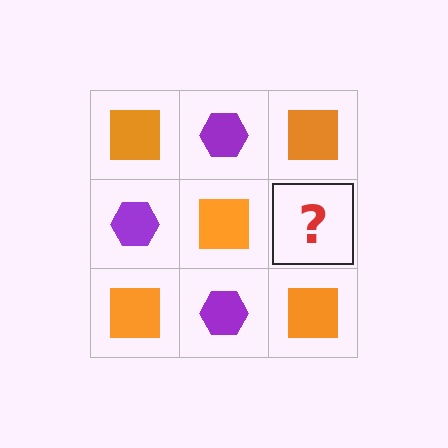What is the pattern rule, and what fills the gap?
The rule is that it alternates orange square and purple hexagon in a checkerboard pattern. The gap should be filled with a purple hexagon.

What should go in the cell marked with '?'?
The missing cell should contain a purple hexagon.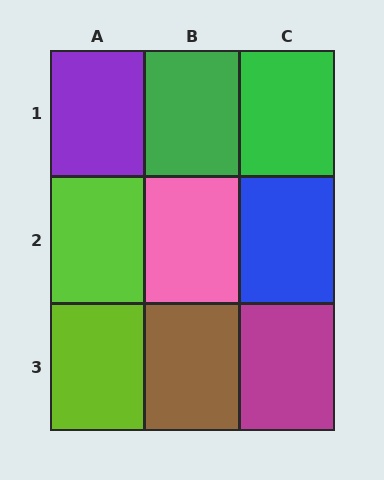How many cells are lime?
2 cells are lime.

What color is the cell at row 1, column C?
Green.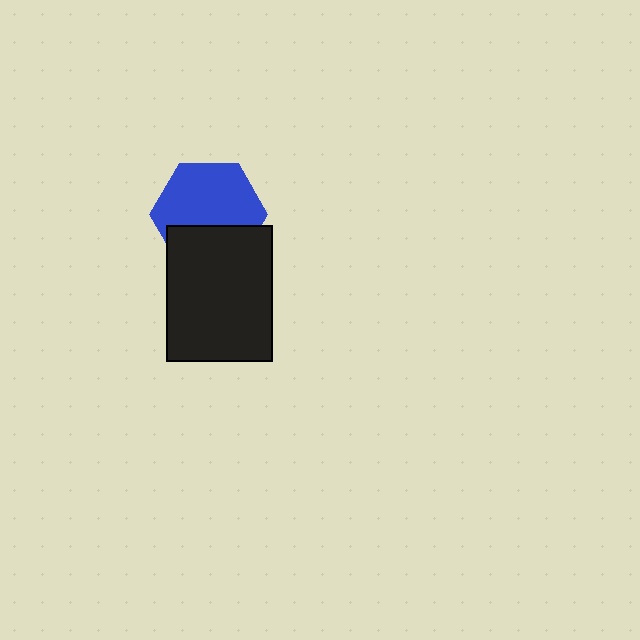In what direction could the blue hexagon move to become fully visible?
The blue hexagon could move up. That would shift it out from behind the black rectangle entirely.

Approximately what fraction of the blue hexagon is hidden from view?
Roughly 35% of the blue hexagon is hidden behind the black rectangle.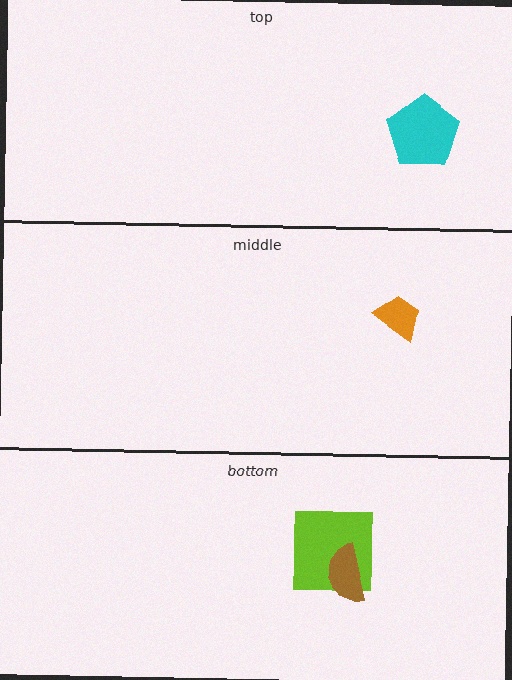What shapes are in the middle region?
The orange trapezoid.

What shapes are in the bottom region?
The lime square, the brown semicircle.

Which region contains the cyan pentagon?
The top region.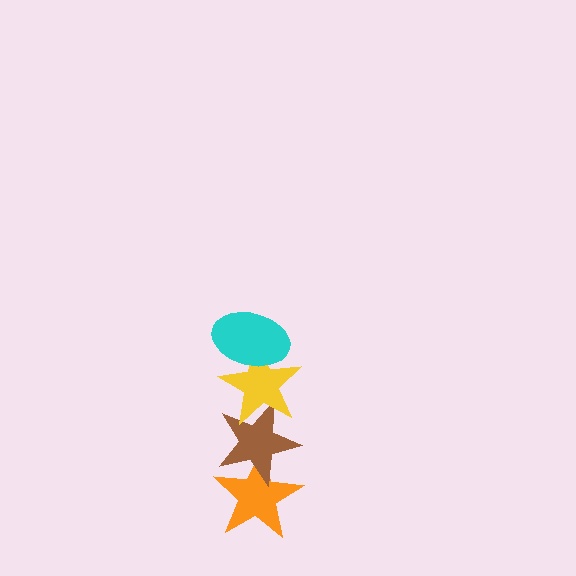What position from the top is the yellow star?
The yellow star is 2nd from the top.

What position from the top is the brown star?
The brown star is 3rd from the top.